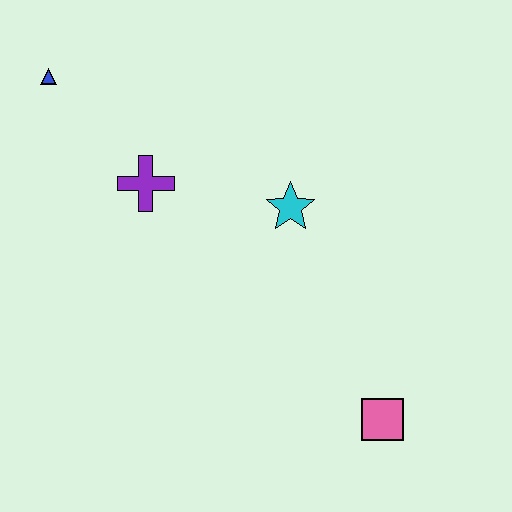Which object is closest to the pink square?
The cyan star is closest to the pink square.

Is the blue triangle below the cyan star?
No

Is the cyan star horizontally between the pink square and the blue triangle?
Yes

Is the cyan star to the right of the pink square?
No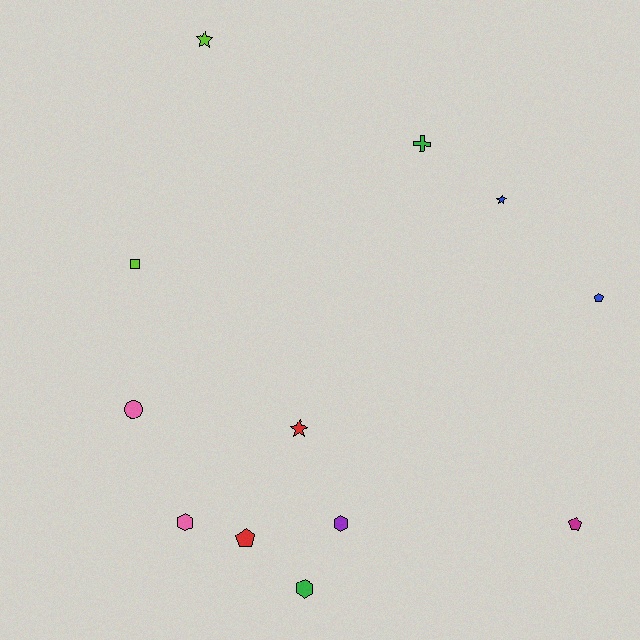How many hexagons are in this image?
There are 3 hexagons.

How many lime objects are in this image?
There are 2 lime objects.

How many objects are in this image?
There are 12 objects.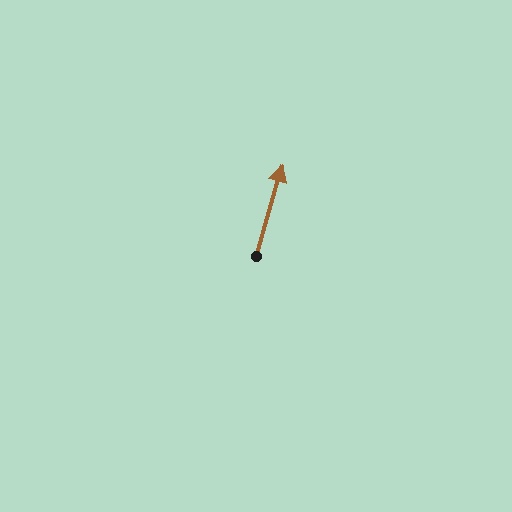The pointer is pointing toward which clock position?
Roughly 1 o'clock.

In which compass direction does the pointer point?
North.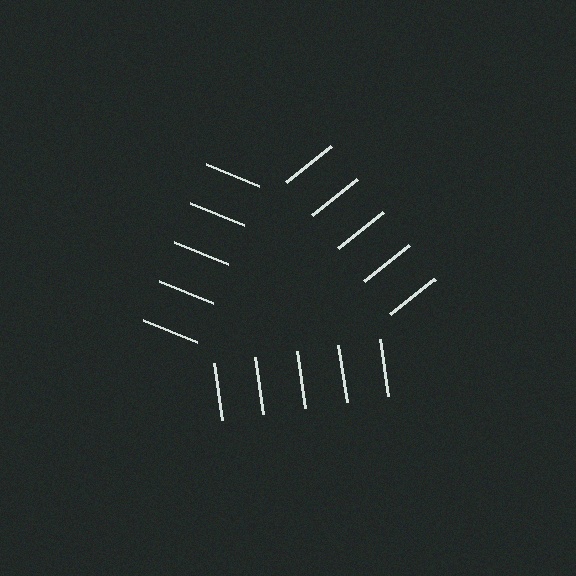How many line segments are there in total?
15 — 5 along each of the 3 edges.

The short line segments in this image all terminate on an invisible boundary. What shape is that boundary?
An illusory triangle — the line segments terminate on its edges but no continuous stroke is drawn.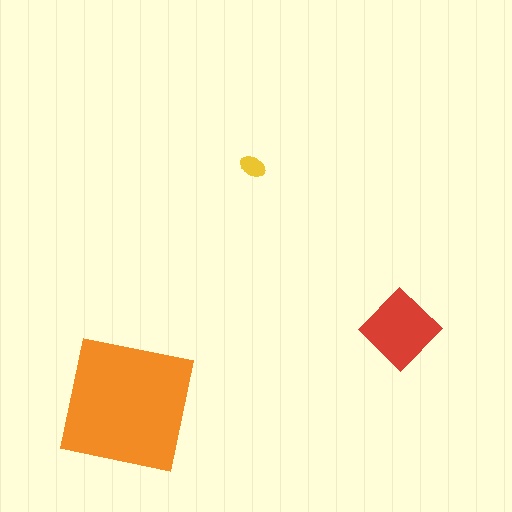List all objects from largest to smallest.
The orange square, the red diamond, the yellow ellipse.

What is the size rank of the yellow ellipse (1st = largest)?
3rd.